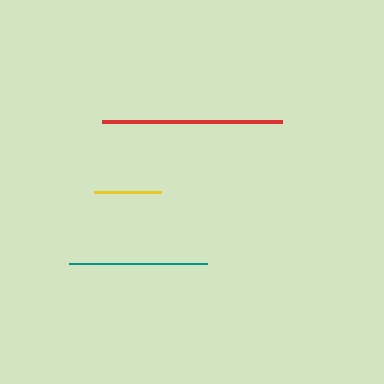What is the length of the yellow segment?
The yellow segment is approximately 67 pixels long.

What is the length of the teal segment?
The teal segment is approximately 138 pixels long.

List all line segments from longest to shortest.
From longest to shortest: red, teal, yellow.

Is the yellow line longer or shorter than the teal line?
The teal line is longer than the yellow line.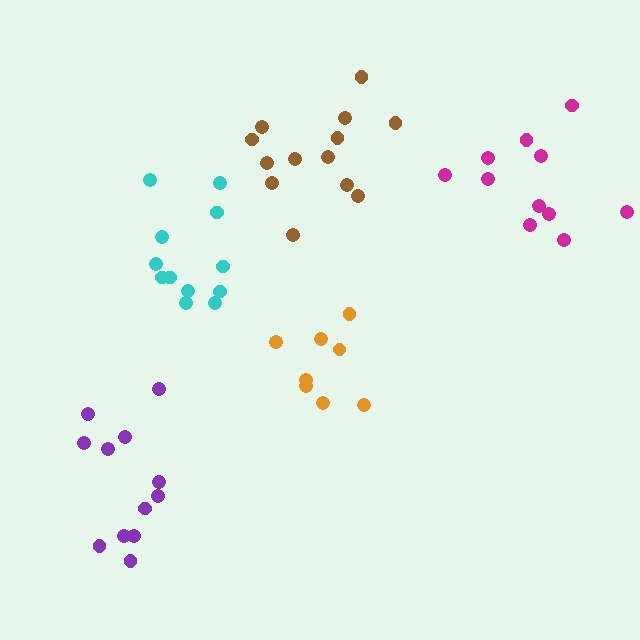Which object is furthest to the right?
The magenta cluster is rightmost.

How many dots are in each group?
Group 1: 11 dots, Group 2: 12 dots, Group 3: 8 dots, Group 4: 13 dots, Group 5: 12 dots (56 total).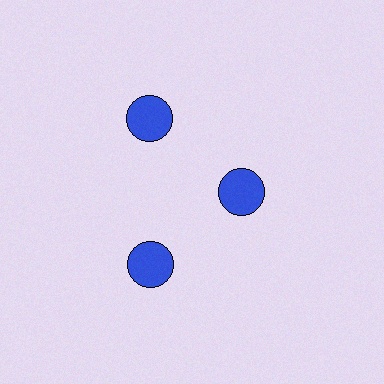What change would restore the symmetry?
The symmetry would be restored by moving it outward, back onto the ring so that all 3 circles sit at equal angles and equal distance from the center.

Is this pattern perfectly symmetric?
No. The 3 blue circles are arranged in a ring, but one element near the 3 o'clock position is pulled inward toward the center, breaking the 3-fold rotational symmetry.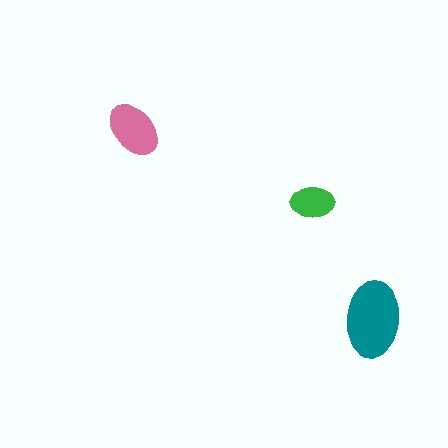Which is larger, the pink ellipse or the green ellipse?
The pink one.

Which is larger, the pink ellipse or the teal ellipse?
The teal one.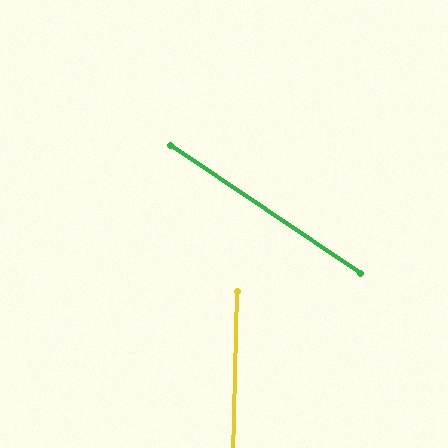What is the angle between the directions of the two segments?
Approximately 58 degrees.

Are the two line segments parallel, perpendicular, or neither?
Neither parallel nor perpendicular — they differ by about 58°.